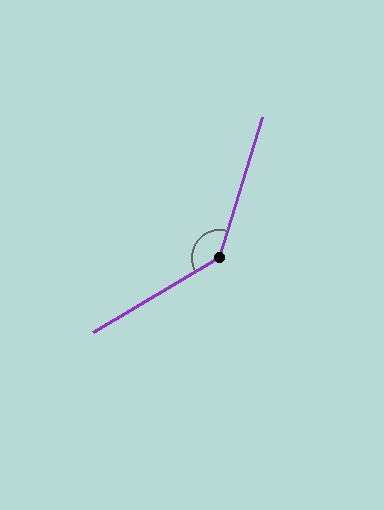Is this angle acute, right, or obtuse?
It is obtuse.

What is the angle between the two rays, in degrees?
Approximately 138 degrees.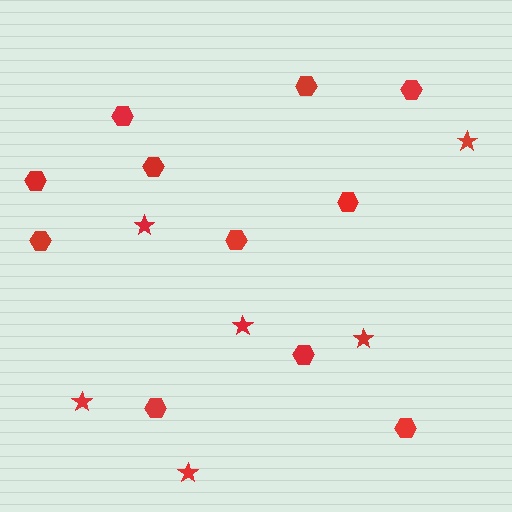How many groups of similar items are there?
There are 2 groups: one group of stars (6) and one group of hexagons (11).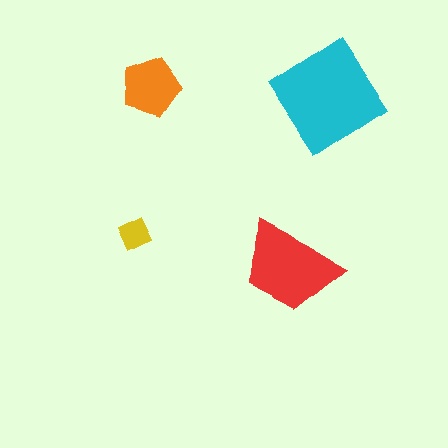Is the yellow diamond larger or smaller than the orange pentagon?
Smaller.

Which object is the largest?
The cyan diamond.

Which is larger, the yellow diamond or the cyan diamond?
The cyan diamond.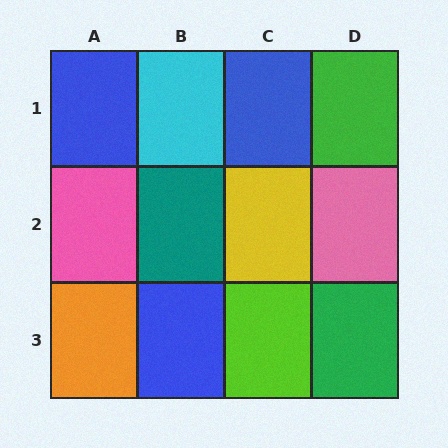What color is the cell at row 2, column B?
Teal.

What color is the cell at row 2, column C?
Yellow.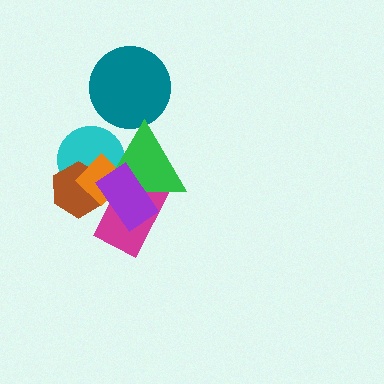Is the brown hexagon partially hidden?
Yes, it is partially covered by another shape.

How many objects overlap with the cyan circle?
4 objects overlap with the cyan circle.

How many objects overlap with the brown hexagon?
4 objects overlap with the brown hexagon.